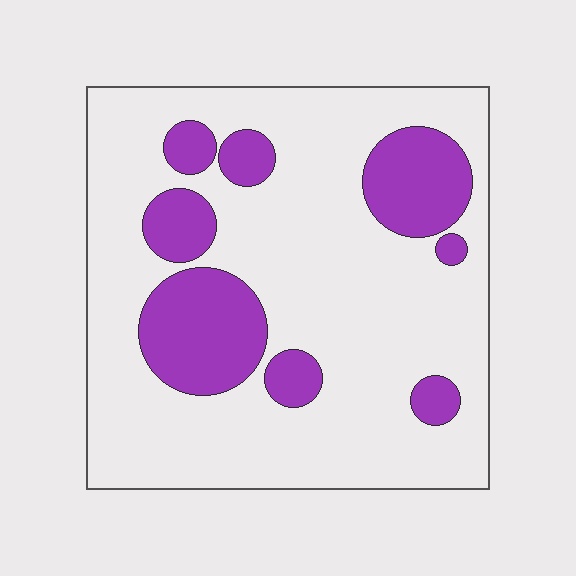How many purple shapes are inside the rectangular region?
8.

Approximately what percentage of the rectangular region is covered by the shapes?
Approximately 25%.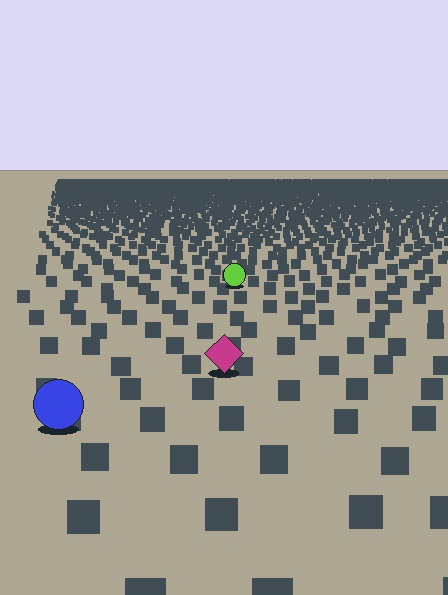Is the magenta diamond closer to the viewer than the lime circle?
Yes. The magenta diamond is closer — you can tell from the texture gradient: the ground texture is coarser near it.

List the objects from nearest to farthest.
From nearest to farthest: the blue circle, the magenta diamond, the lime circle.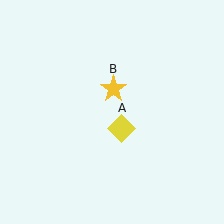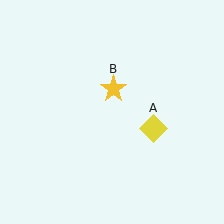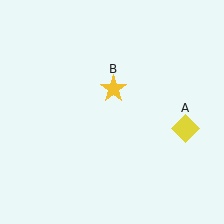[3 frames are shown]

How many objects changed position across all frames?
1 object changed position: yellow diamond (object A).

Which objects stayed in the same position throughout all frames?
Yellow star (object B) remained stationary.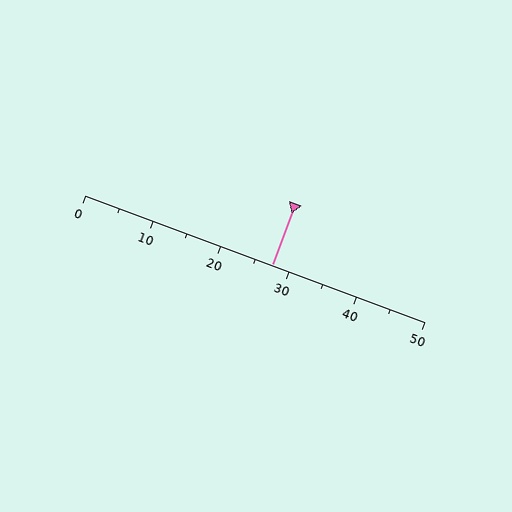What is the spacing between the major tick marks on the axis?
The major ticks are spaced 10 apart.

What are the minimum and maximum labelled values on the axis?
The axis runs from 0 to 50.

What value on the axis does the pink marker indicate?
The marker indicates approximately 27.5.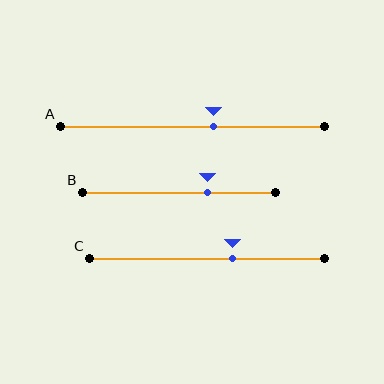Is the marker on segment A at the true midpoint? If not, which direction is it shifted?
No, the marker on segment A is shifted to the right by about 8% of the segment length.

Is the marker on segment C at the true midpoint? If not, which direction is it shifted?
No, the marker on segment C is shifted to the right by about 11% of the segment length.